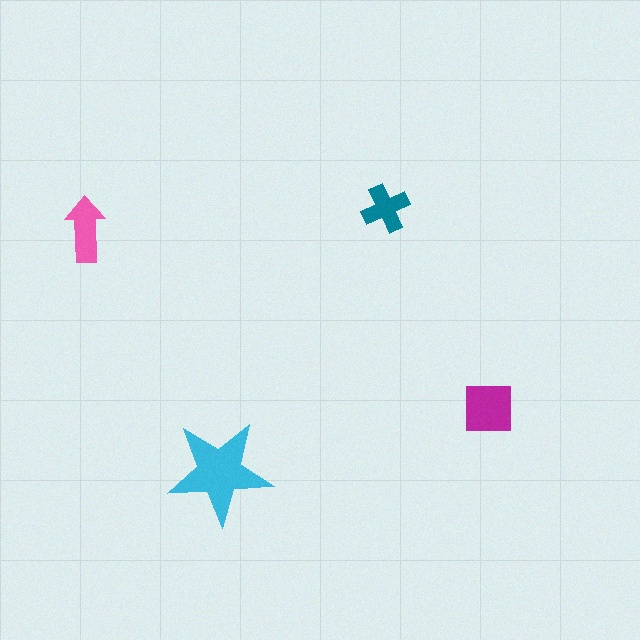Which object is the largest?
The cyan star.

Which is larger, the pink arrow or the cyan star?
The cyan star.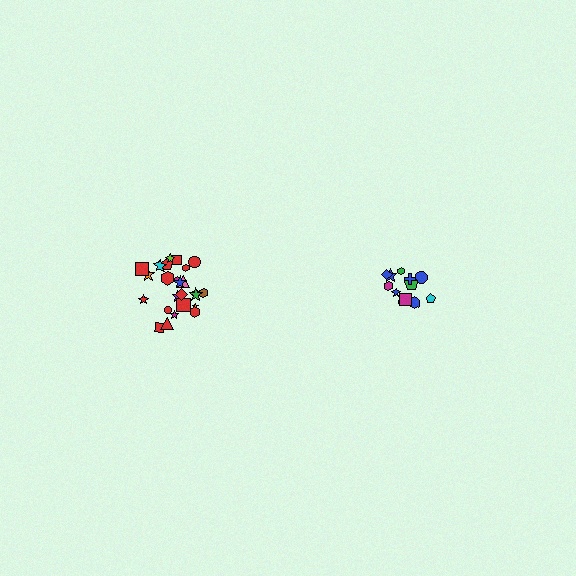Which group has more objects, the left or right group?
The left group.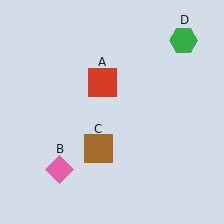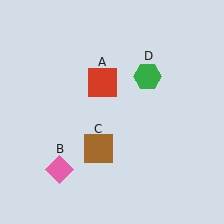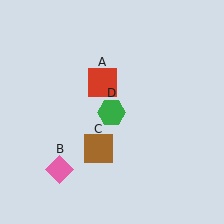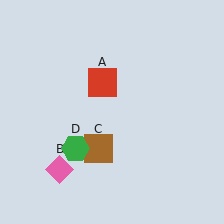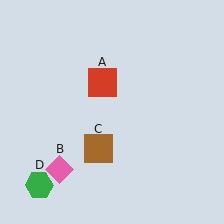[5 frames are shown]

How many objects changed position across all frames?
1 object changed position: green hexagon (object D).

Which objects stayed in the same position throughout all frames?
Red square (object A) and pink diamond (object B) and brown square (object C) remained stationary.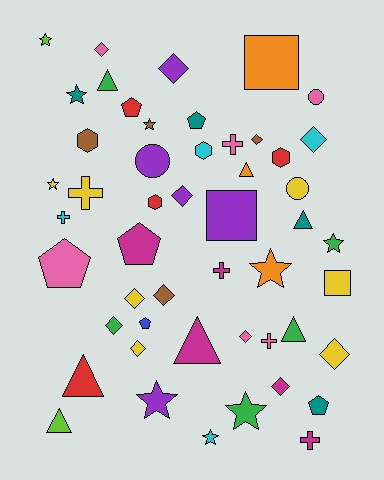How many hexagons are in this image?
There are 4 hexagons.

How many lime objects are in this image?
There are 2 lime objects.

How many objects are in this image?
There are 50 objects.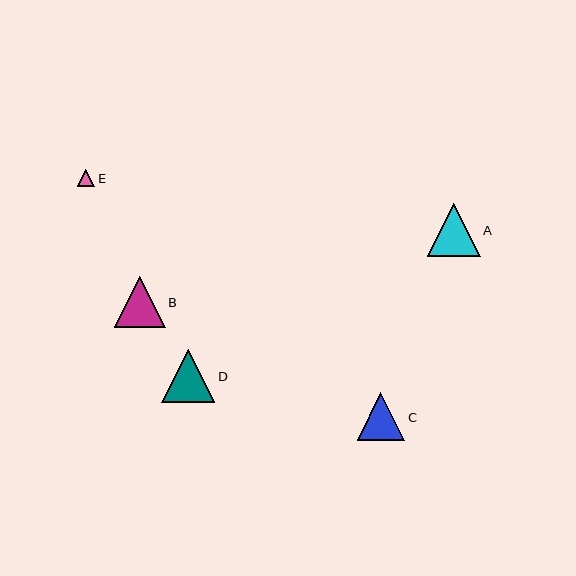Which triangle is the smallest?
Triangle E is the smallest with a size of approximately 17 pixels.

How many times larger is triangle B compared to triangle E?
Triangle B is approximately 2.9 times the size of triangle E.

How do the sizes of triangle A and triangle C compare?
Triangle A and triangle C are approximately the same size.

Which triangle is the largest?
Triangle D is the largest with a size of approximately 53 pixels.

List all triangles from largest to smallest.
From largest to smallest: D, A, B, C, E.